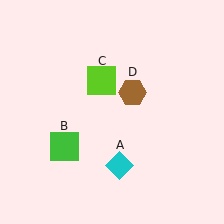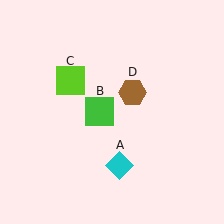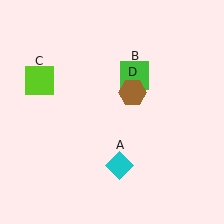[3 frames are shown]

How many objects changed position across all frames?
2 objects changed position: green square (object B), lime square (object C).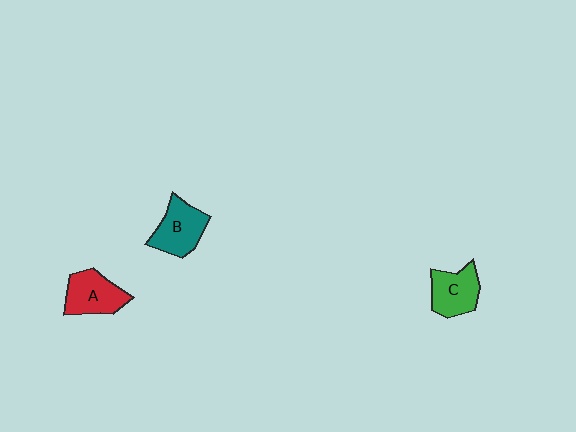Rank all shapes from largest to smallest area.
From largest to smallest: B (teal), A (red), C (green).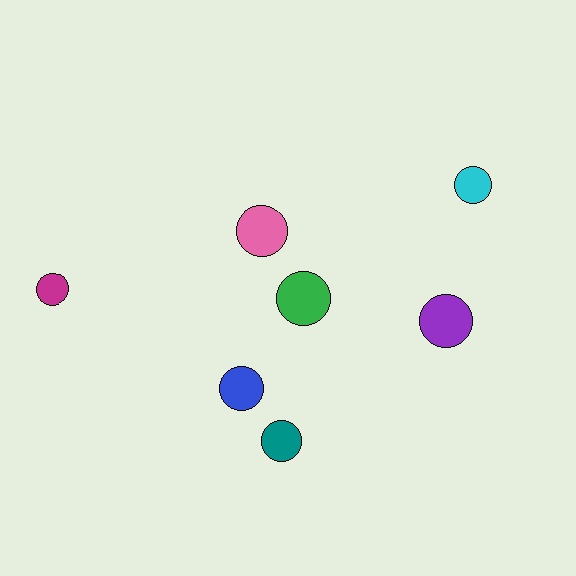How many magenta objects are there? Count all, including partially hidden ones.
There is 1 magenta object.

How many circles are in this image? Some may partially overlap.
There are 7 circles.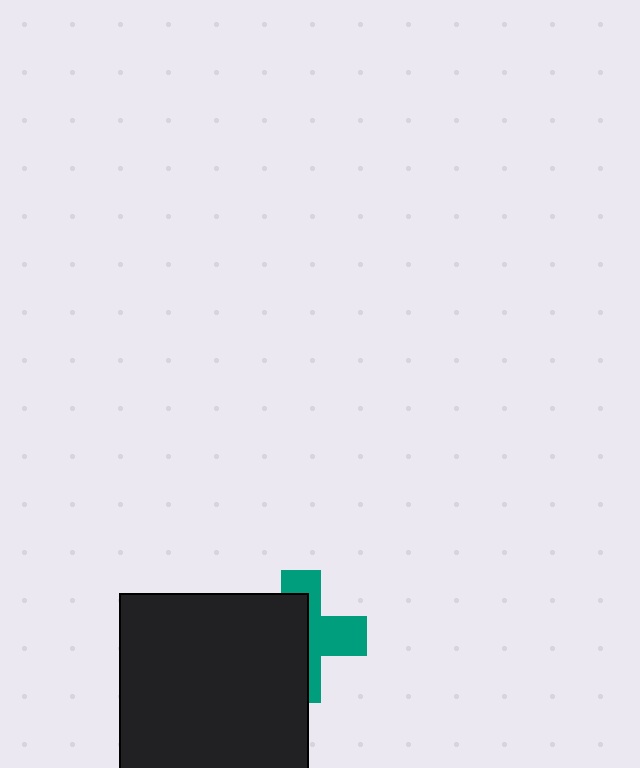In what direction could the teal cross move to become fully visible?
The teal cross could move right. That would shift it out from behind the black square entirely.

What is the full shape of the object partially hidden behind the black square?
The partially hidden object is a teal cross.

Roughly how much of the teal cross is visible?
About half of it is visible (roughly 45%).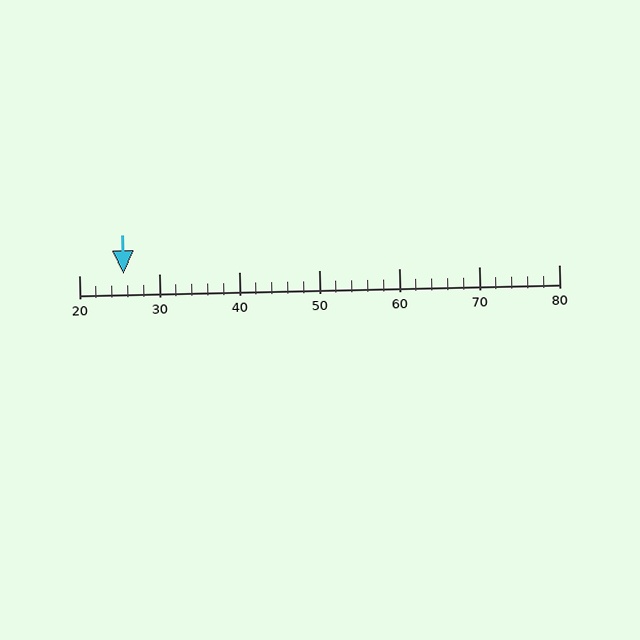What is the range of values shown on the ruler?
The ruler shows values from 20 to 80.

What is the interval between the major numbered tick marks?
The major tick marks are spaced 10 units apart.